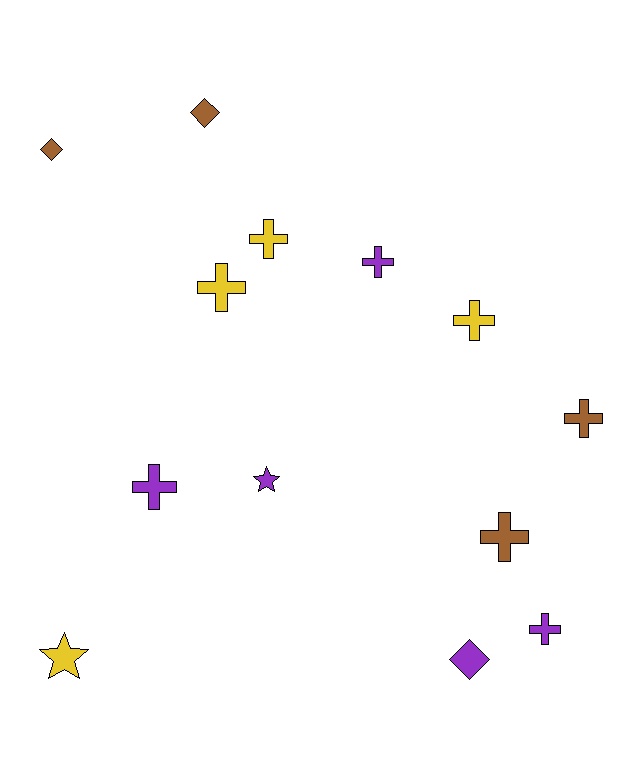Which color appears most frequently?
Purple, with 5 objects.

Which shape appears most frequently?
Cross, with 8 objects.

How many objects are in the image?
There are 13 objects.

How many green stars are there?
There are no green stars.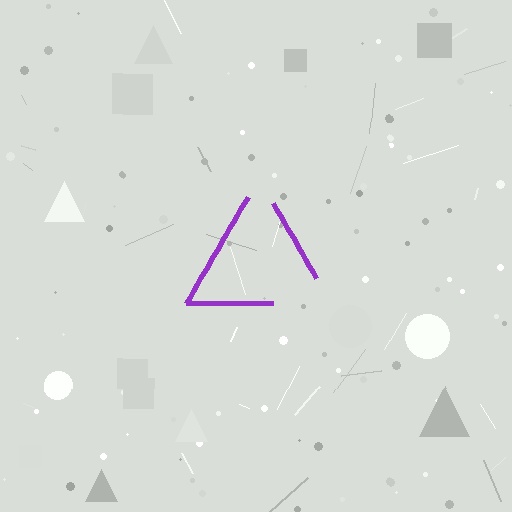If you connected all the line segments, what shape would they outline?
They would outline a triangle.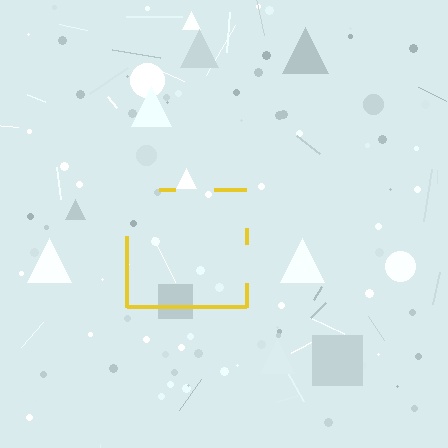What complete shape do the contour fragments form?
The contour fragments form a square.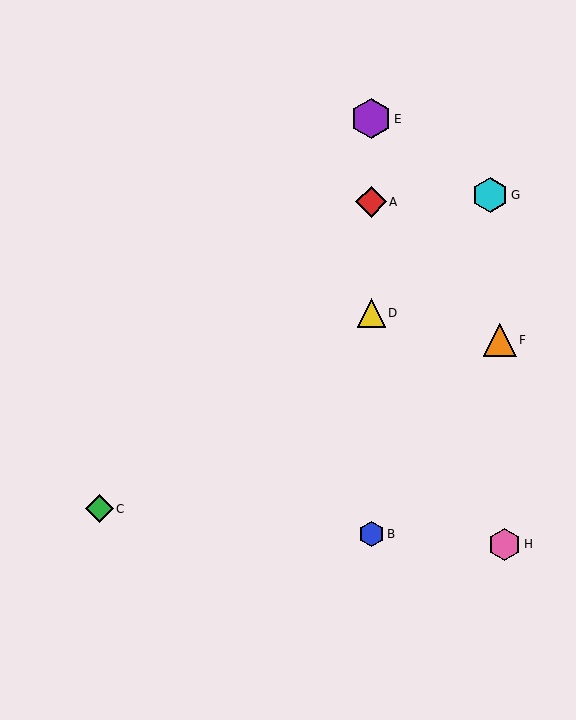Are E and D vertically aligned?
Yes, both are at x≈371.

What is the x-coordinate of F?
Object F is at x≈500.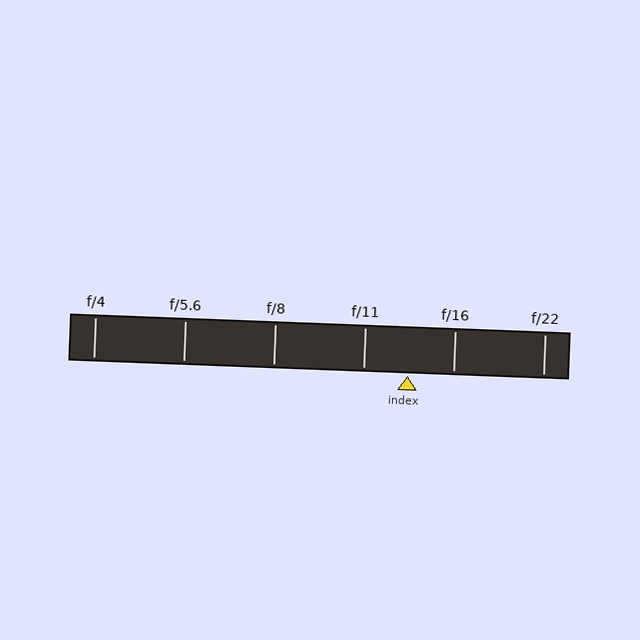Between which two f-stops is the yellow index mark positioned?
The index mark is between f/11 and f/16.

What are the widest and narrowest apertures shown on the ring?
The widest aperture shown is f/4 and the narrowest is f/22.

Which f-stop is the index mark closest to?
The index mark is closest to f/11.